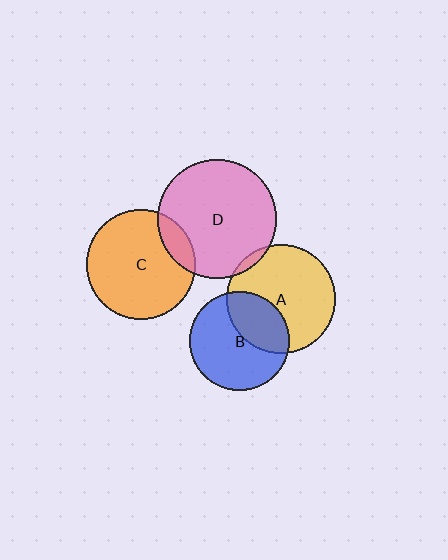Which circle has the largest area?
Circle D (pink).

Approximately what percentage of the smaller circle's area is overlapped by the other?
Approximately 15%.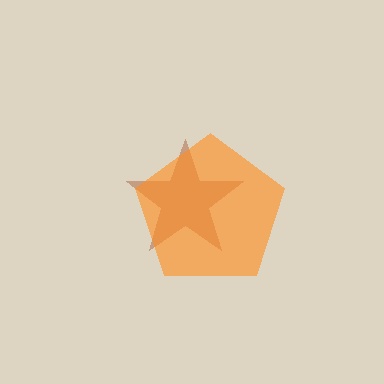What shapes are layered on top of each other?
The layered shapes are: a brown star, an orange pentagon.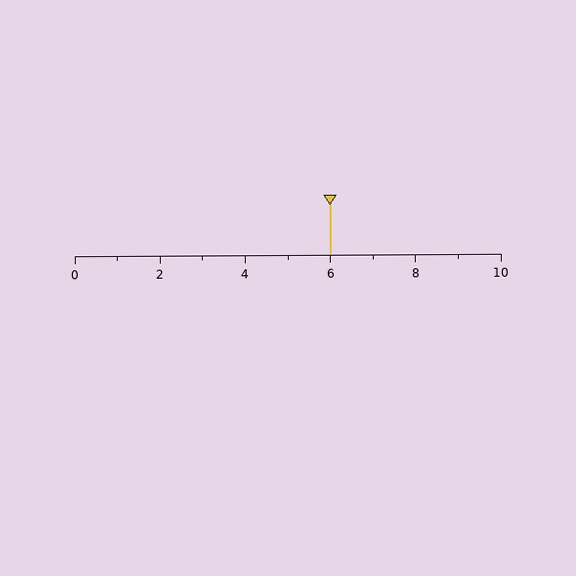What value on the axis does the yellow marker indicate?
The marker indicates approximately 6.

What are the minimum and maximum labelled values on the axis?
The axis runs from 0 to 10.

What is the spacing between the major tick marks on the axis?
The major ticks are spaced 2 apart.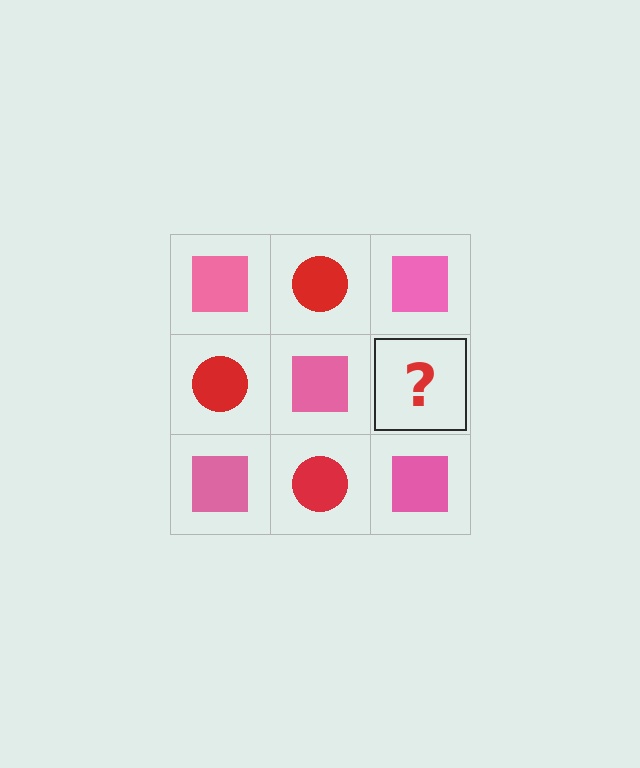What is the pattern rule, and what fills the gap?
The rule is that it alternates pink square and red circle in a checkerboard pattern. The gap should be filled with a red circle.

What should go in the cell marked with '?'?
The missing cell should contain a red circle.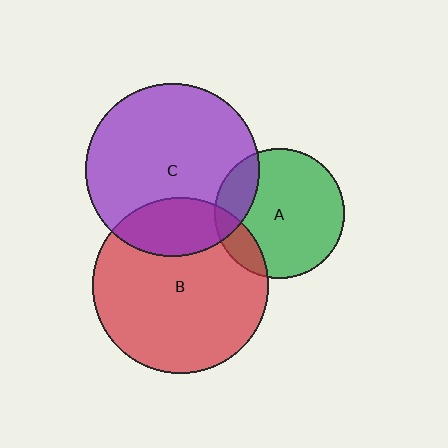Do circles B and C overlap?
Yes.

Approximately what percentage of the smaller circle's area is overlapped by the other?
Approximately 25%.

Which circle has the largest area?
Circle B (red).